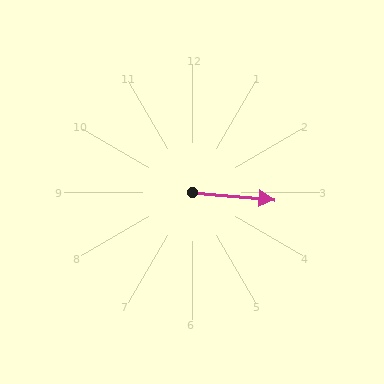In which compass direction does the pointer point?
East.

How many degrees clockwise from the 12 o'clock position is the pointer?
Approximately 95 degrees.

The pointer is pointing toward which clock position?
Roughly 3 o'clock.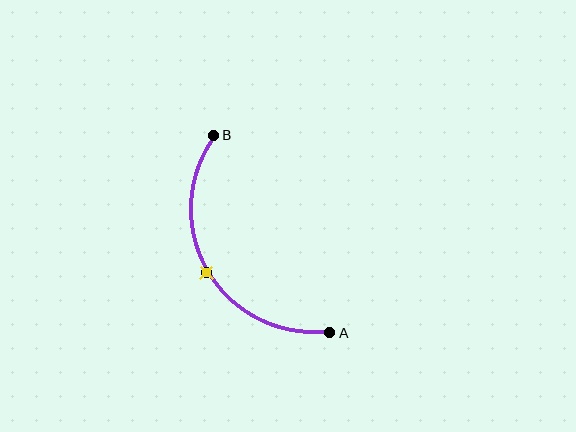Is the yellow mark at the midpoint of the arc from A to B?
Yes. The yellow mark lies on the arc at equal arc-length from both A and B — it is the arc midpoint.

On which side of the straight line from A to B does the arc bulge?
The arc bulges to the left of the straight line connecting A and B.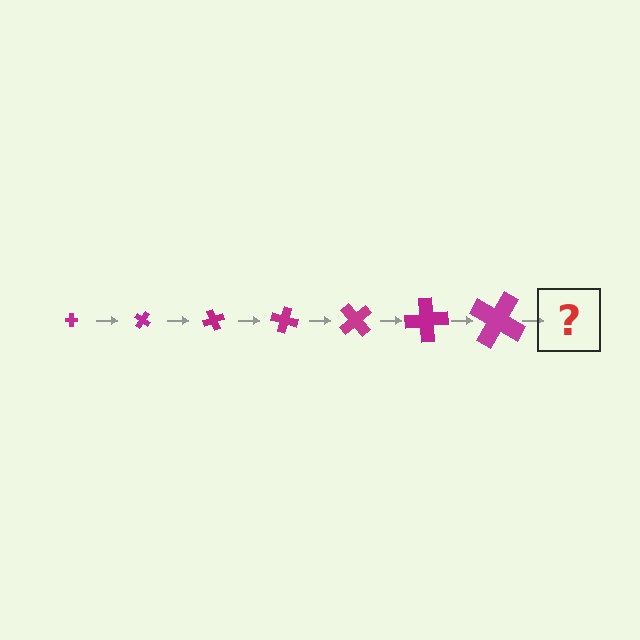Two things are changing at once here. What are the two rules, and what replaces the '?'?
The two rules are that the cross grows larger each step and it rotates 35 degrees each step. The '?' should be a cross, larger than the previous one and rotated 245 degrees from the start.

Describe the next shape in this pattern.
It should be a cross, larger than the previous one and rotated 245 degrees from the start.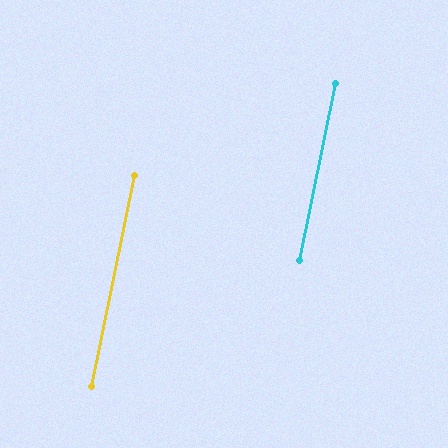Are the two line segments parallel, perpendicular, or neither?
Parallel — their directions differ by only 0.1°.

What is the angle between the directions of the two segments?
Approximately 0 degrees.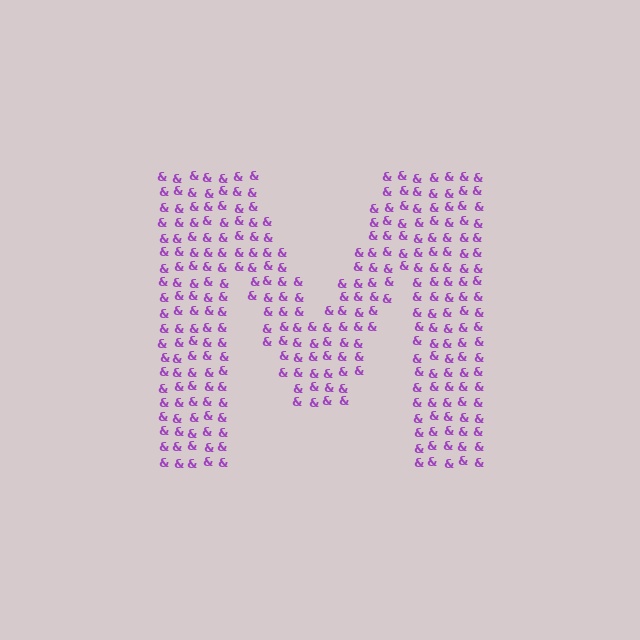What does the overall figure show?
The overall figure shows the letter M.